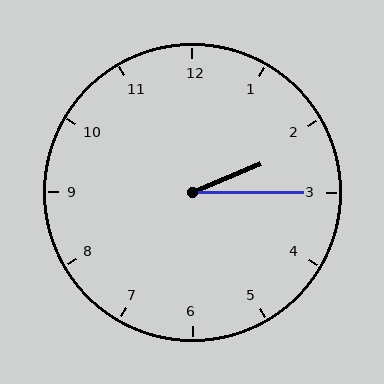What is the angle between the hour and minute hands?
Approximately 22 degrees.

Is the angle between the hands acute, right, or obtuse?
It is acute.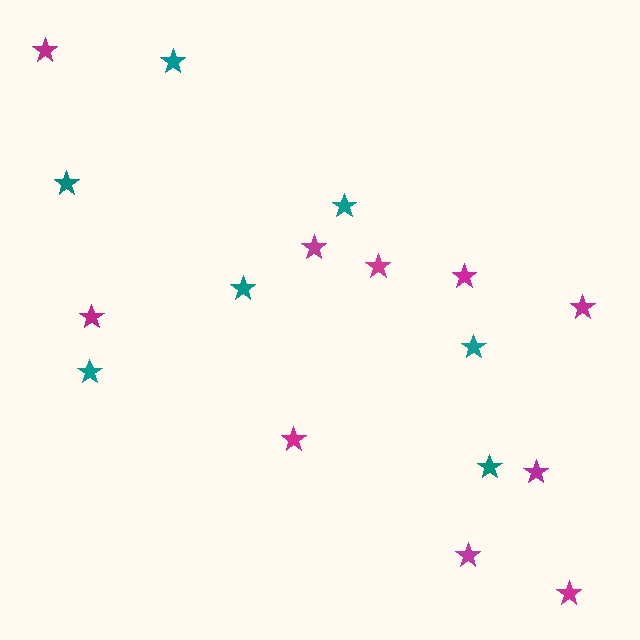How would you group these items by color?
There are 2 groups: one group of magenta stars (10) and one group of teal stars (7).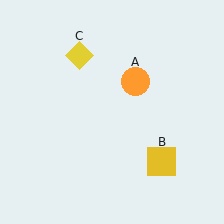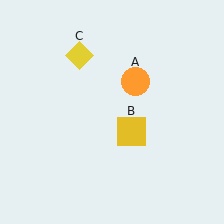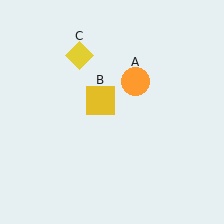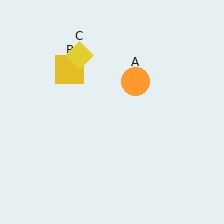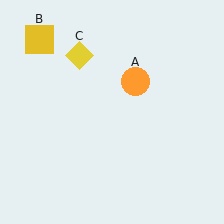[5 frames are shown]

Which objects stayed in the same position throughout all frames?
Orange circle (object A) and yellow diamond (object C) remained stationary.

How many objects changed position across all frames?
1 object changed position: yellow square (object B).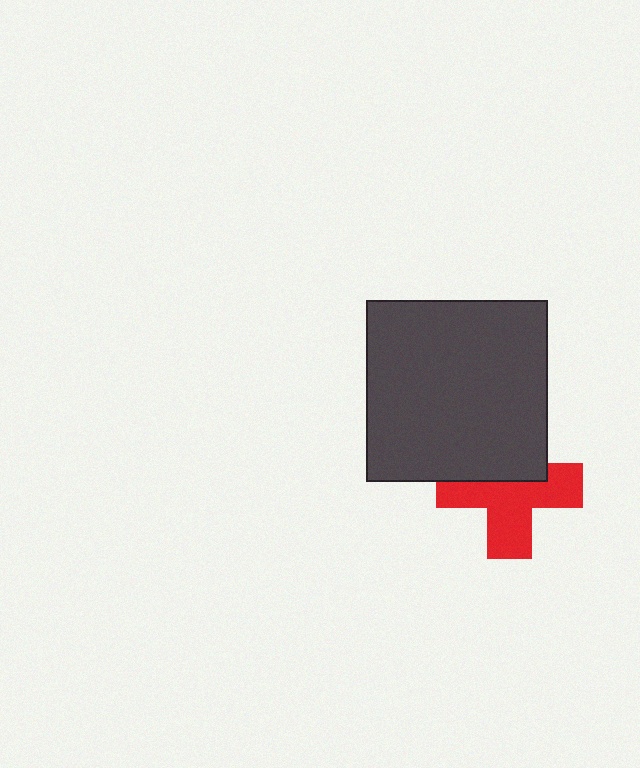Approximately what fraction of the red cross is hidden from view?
Roughly 39% of the red cross is hidden behind the dark gray square.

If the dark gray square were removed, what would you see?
You would see the complete red cross.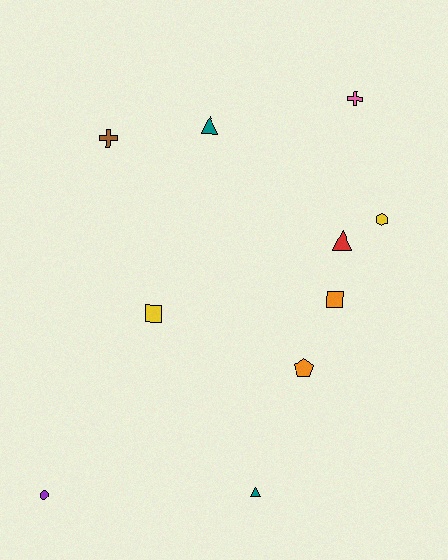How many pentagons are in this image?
There is 1 pentagon.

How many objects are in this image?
There are 10 objects.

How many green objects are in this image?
There are no green objects.